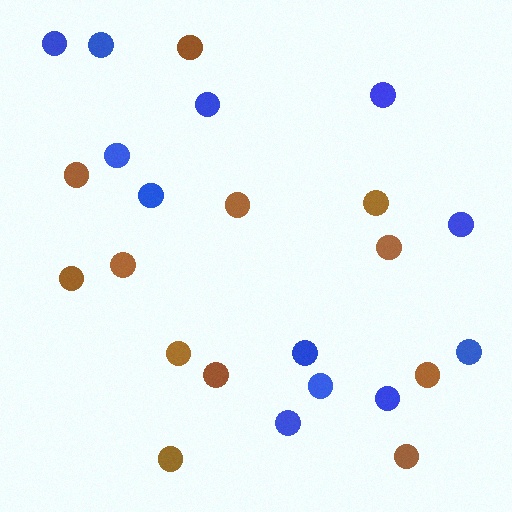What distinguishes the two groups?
There are 2 groups: one group of brown circles (12) and one group of blue circles (12).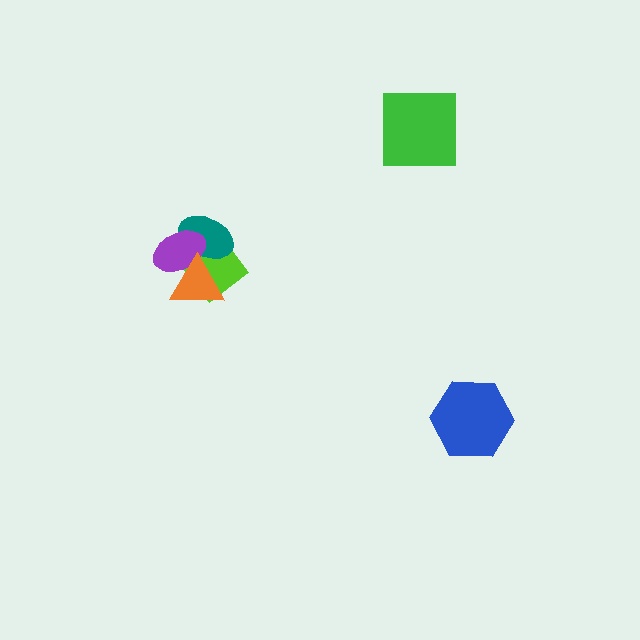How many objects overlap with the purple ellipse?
3 objects overlap with the purple ellipse.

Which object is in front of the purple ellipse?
The orange triangle is in front of the purple ellipse.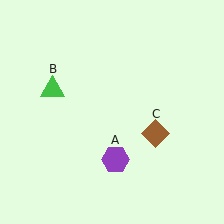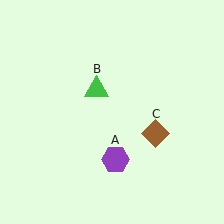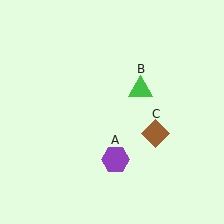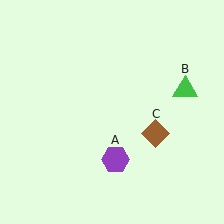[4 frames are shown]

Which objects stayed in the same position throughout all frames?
Purple hexagon (object A) and brown diamond (object C) remained stationary.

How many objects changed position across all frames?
1 object changed position: green triangle (object B).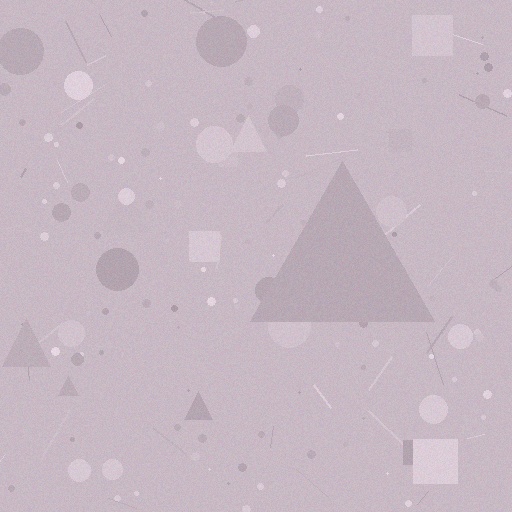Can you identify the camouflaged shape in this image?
The camouflaged shape is a triangle.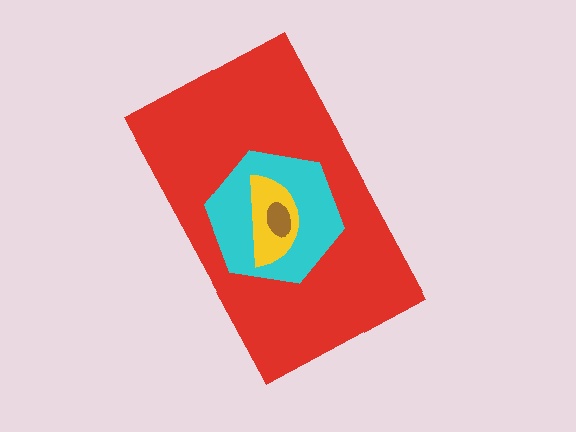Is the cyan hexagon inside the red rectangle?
Yes.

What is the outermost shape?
The red rectangle.